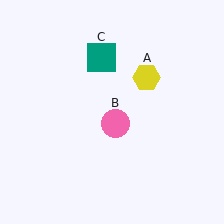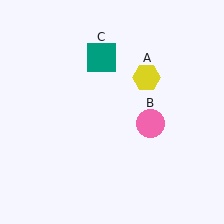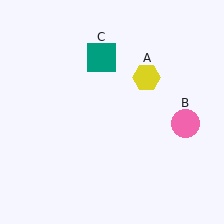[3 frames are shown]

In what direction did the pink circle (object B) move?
The pink circle (object B) moved right.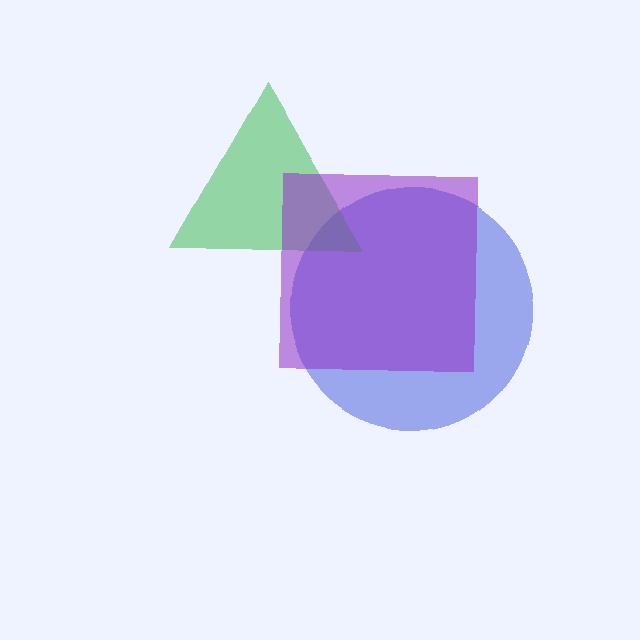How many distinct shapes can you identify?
There are 3 distinct shapes: a blue circle, a green triangle, a purple square.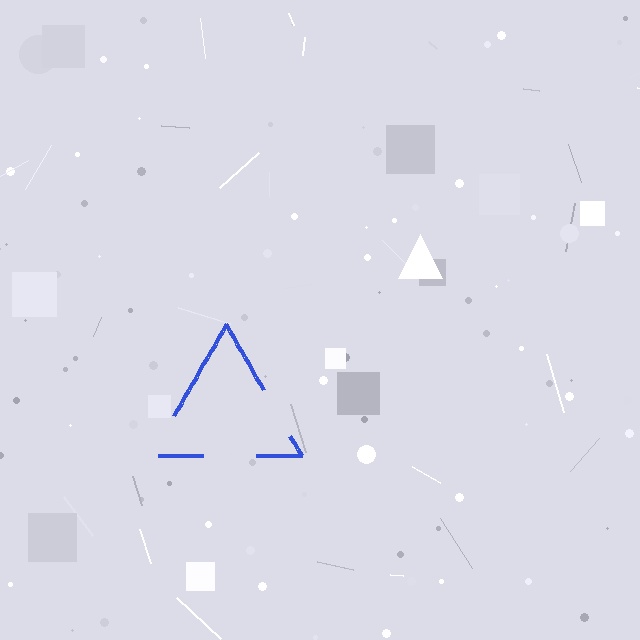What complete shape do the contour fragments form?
The contour fragments form a triangle.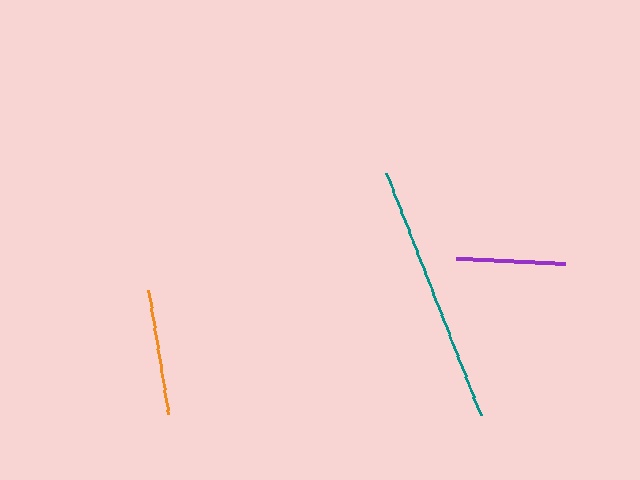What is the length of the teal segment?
The teal segment is approximately 260 pixels long.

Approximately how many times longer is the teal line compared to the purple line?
The teal line is approximately 2.4 times the length of the purple line.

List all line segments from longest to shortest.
From longest to shortest: teal, orange, purple.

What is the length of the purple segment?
The purple segment is approximately 109 pixels long.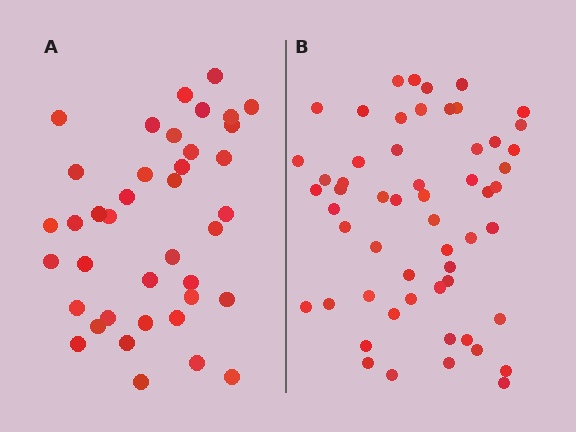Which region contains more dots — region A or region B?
Region B (the right region) has more dots.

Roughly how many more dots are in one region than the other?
Region B has approximately 15 more dots than region A.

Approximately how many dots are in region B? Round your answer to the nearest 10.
About 60 dots. (The exact count is 56, which rounds to 60.)